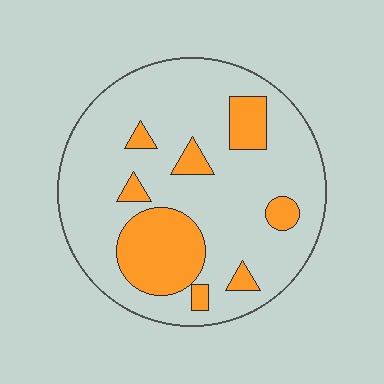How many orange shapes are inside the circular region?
8.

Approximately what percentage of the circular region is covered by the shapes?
Approximately 20%.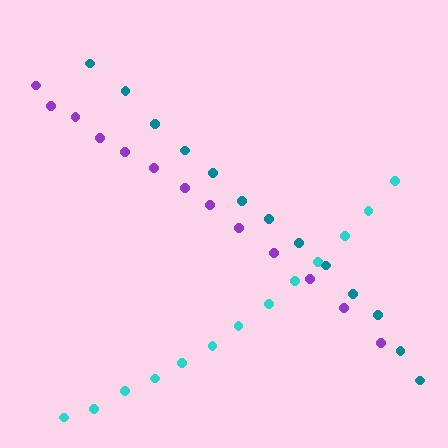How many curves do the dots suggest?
There are 3 distinct paths.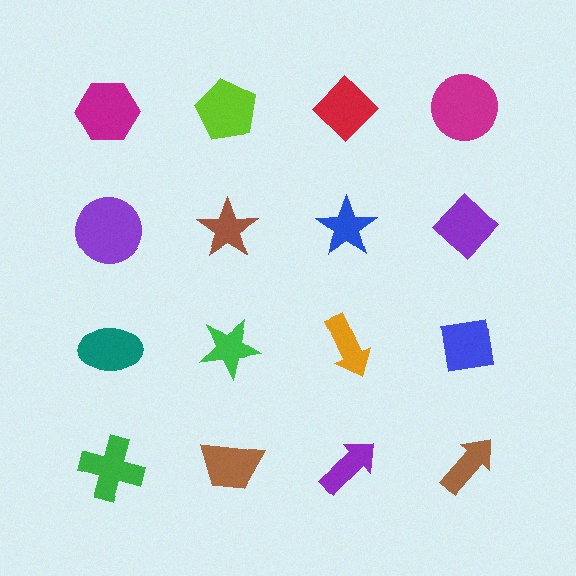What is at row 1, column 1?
A magenta hexagon.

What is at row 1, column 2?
A lime pentagon.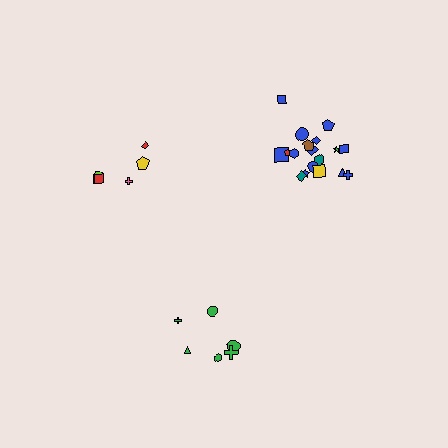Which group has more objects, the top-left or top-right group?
The top-right group.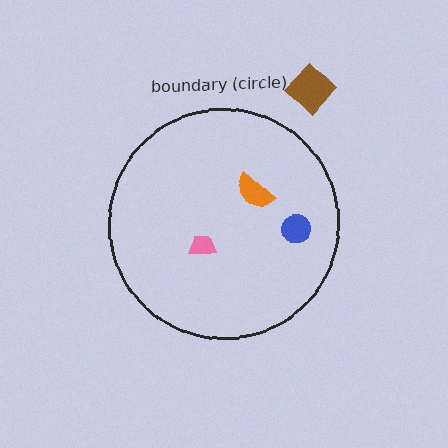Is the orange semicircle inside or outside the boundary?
Inside.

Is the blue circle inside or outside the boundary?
Inside.